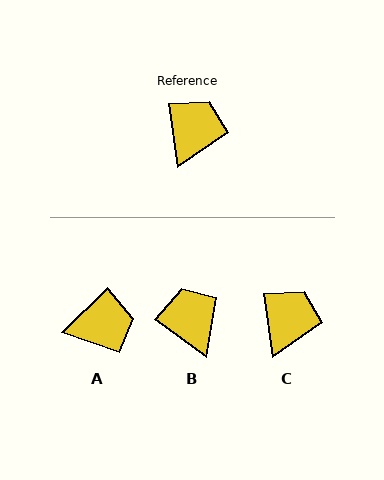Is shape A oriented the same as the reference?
No, it is off by about 54 degrees.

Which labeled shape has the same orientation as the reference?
C.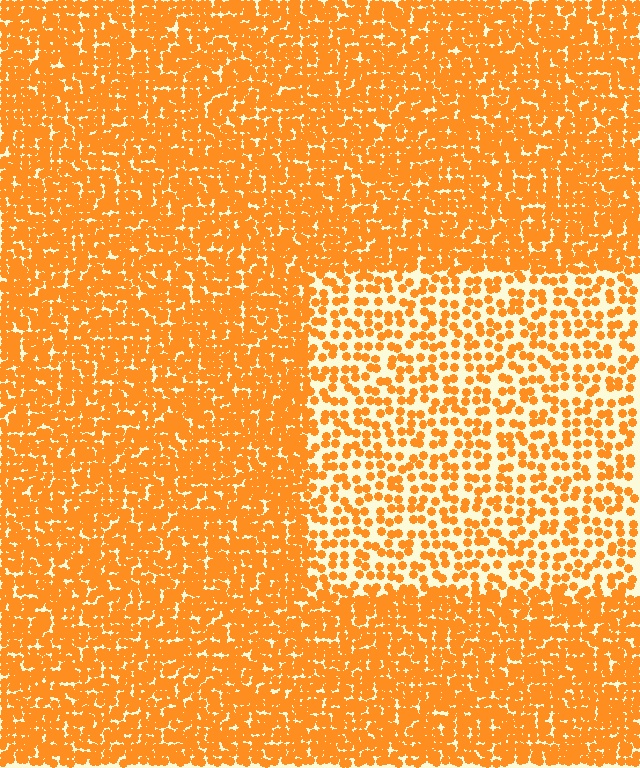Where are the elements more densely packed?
The elements are more densely packed outside the rectangle boundary.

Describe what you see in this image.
The image contains small orange elements arranged at two different densities. A rectangle-shaped region is visible where the elements are less densely packed than the surrounding area.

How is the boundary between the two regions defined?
The boundary is defined by a change in element density (approximately 2.2x ratio). All elements are the same color, size, and shape.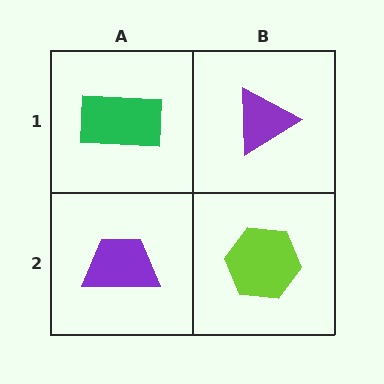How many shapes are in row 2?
2 shapes.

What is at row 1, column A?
A green rectangle.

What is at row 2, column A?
A purple trapezoid.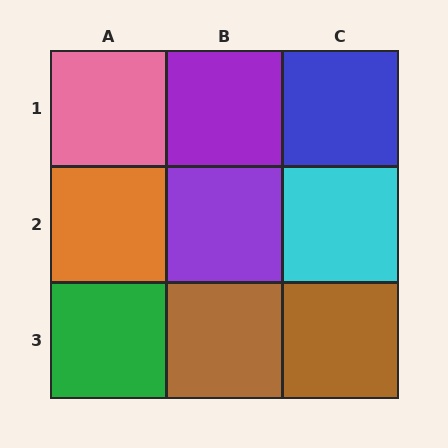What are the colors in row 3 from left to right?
Green, brown, brown.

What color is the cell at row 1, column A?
Pink.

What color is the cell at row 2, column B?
Purple.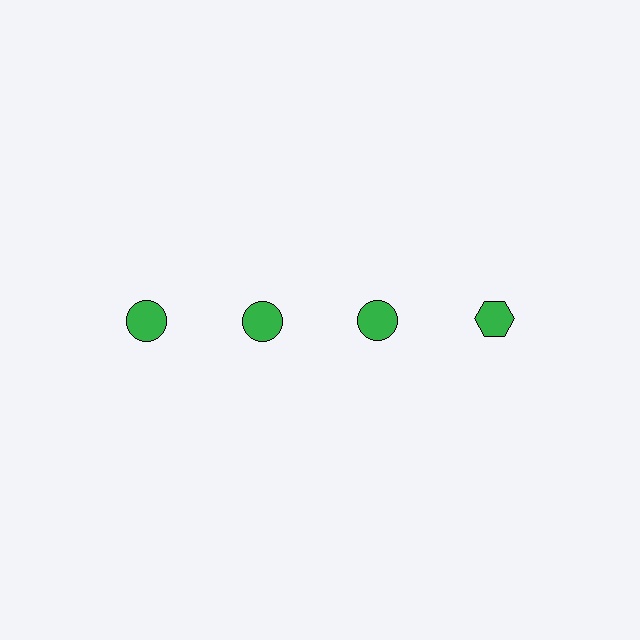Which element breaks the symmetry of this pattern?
The green hexagon in the top row, second from right column breaks the symmetry. All other shapes are green circles.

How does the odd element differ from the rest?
It has a different shape: hexagon instead of circle.